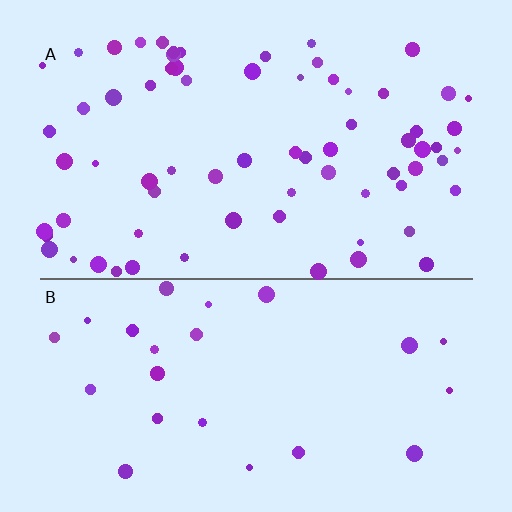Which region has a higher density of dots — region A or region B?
A (the top).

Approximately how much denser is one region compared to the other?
Approximately 2.9× — region A over region B.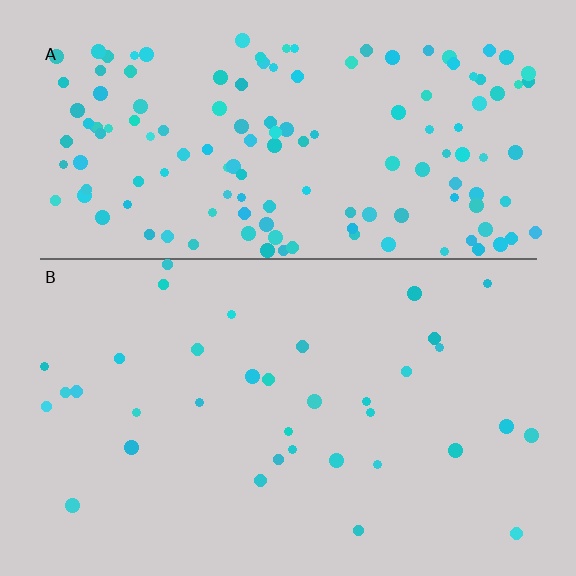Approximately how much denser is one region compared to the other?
Approximately 4.0× — region A over region B.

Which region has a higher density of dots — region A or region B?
A (the top).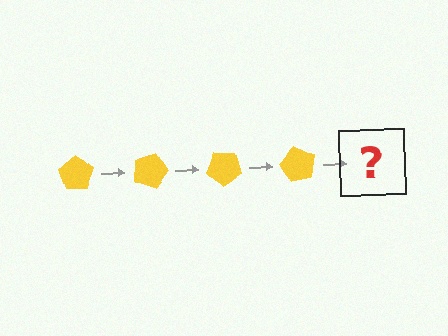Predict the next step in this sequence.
The next step is a yellow pentagon rotated 80 degrees.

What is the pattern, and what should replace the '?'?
The pattern is that the pentagon rotates 20 degrees each step. The '?' should be a yellow pentagon rotated 80 degrees.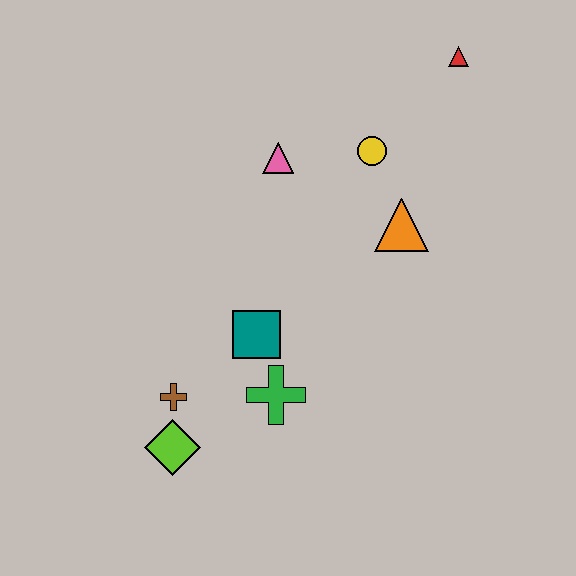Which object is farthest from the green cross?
The red triangle is farthest from the green cross.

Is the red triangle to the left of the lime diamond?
No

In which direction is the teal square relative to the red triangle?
The teal square is below the red triangle.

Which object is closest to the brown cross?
The lime diamond is closest to the brown cross.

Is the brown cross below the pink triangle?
Yes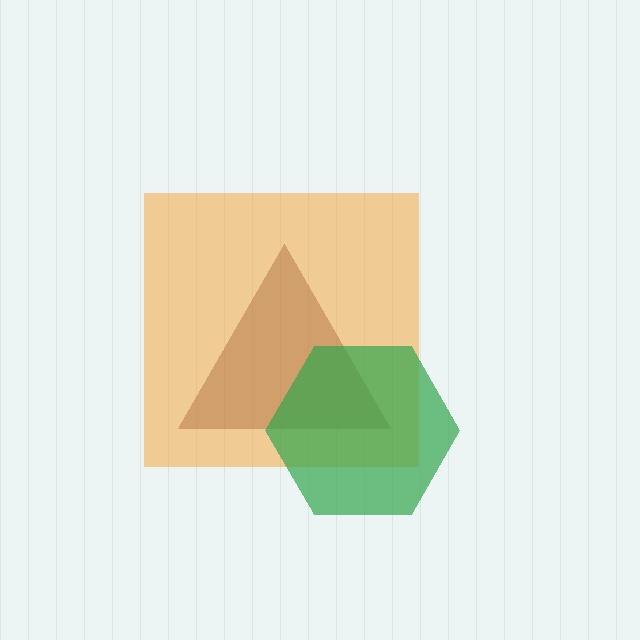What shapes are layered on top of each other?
The layered shapes are: an orange square, a brown triangle, a green hexagon.